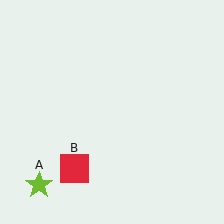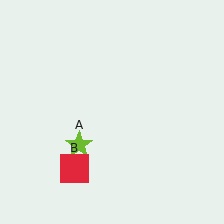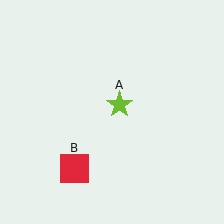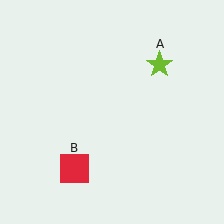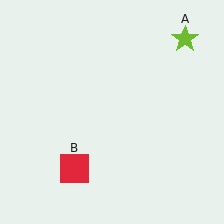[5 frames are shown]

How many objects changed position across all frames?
1 object changed position: lime star (object A).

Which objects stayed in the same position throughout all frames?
Red square (object B) remained stationary.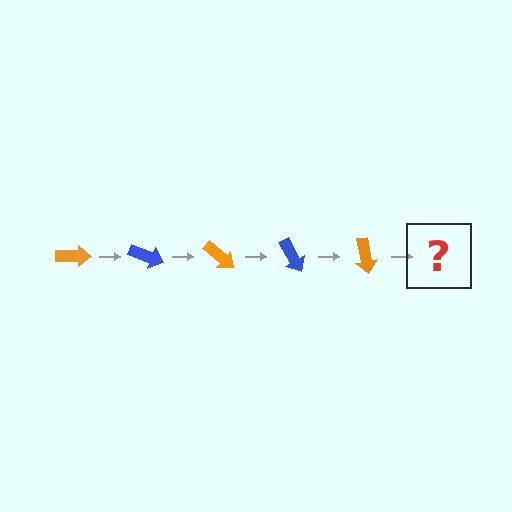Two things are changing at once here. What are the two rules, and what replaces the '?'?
The two rules are that it rotates 20 degrees each step and the color cycles through orange and blue. The '?' should be a blue arrow, rotated 100 degrees from the start.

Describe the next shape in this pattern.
It should be a blue arrow, rotated 100 degrees from the start.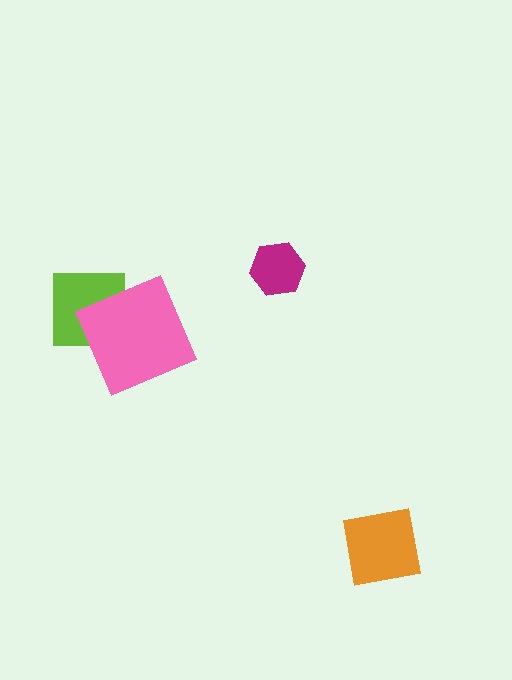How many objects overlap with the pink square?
1 object overlaps with the pink square.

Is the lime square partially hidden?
Yes, it is partially covered by another shape.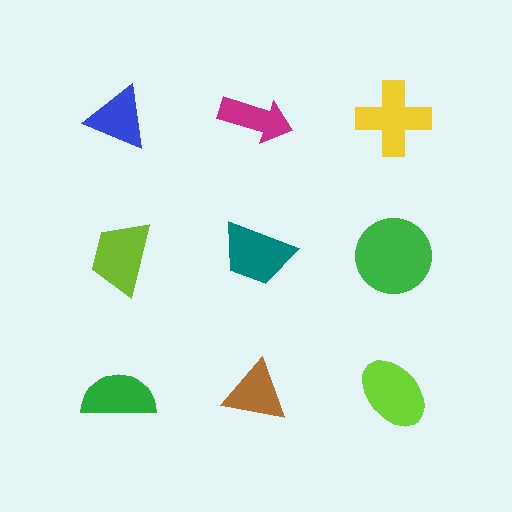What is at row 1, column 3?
A yellow cross.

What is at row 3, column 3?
A lime ellipse.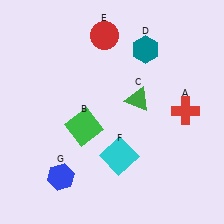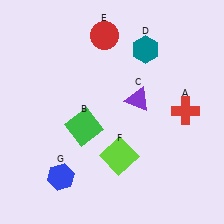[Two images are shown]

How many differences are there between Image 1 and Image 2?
There are 2 differences between the two images.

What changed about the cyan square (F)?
In Image 1, F is cyan. In Image 2, it changed to lime.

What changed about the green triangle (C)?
In Image 1, C is green. In Image 2, it changed to purple.